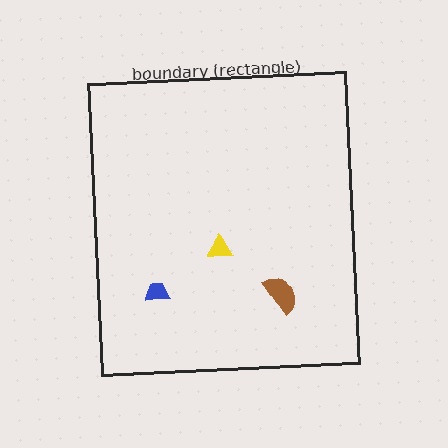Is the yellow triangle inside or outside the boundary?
Inside.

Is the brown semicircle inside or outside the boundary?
Inside.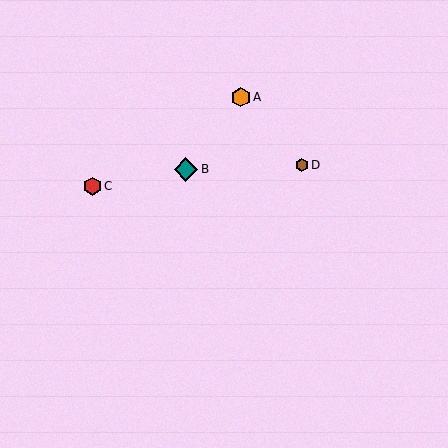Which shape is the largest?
The teal diamond (labeled B) is the largest.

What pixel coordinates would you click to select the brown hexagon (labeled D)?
Click at (302, 165) to select the brown hexagon D.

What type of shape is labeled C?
Shape C is a red hexagon.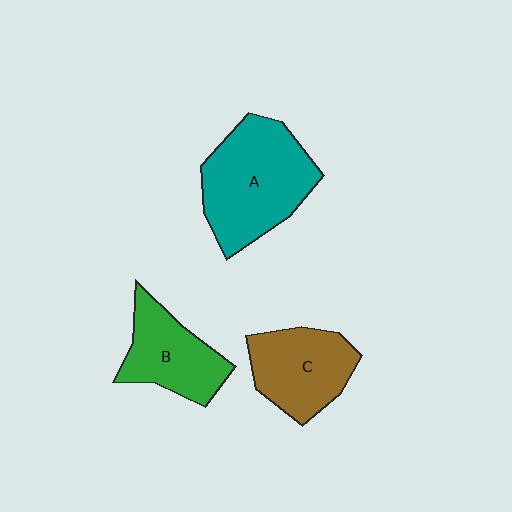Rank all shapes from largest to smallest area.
From largest to smallest: A (teal), C (brown), B (green).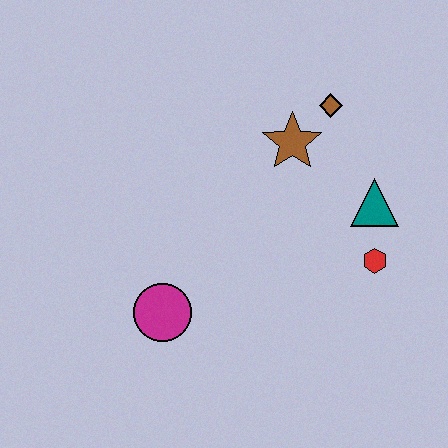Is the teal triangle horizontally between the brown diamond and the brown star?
No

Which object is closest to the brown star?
The brown diamond is closest to the brown star.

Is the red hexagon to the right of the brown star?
Yes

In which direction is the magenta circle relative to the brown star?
The magenta circle is below the brown star.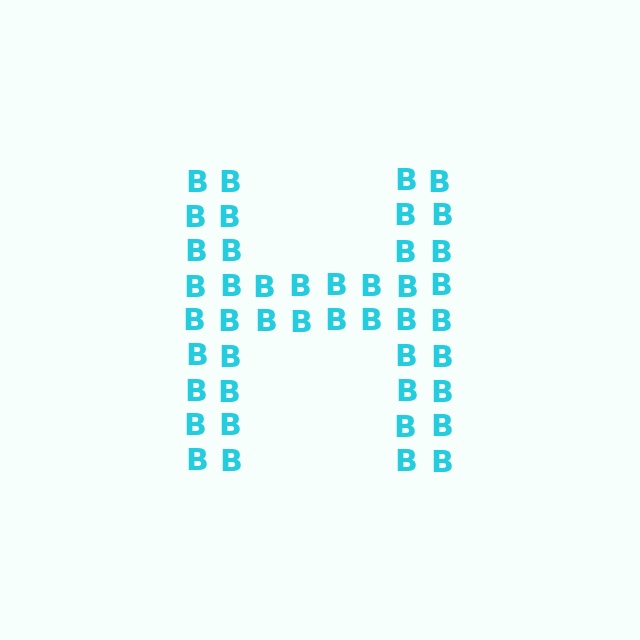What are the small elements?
The small elements are letter B's.